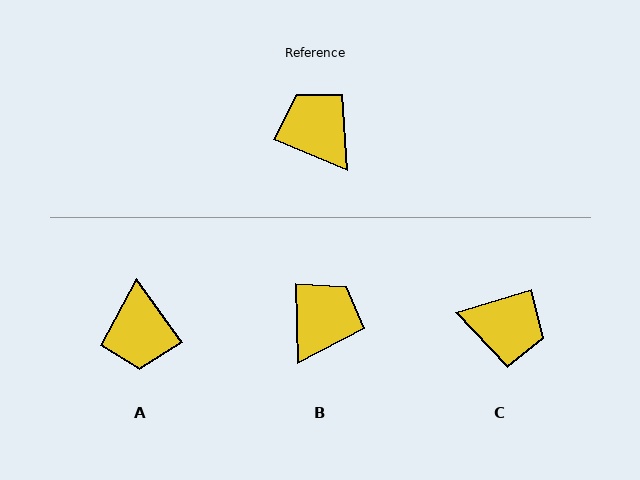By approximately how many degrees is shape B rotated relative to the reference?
Approximately 66 degrees clockwise.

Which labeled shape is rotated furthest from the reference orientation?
A, about 148 degrees away.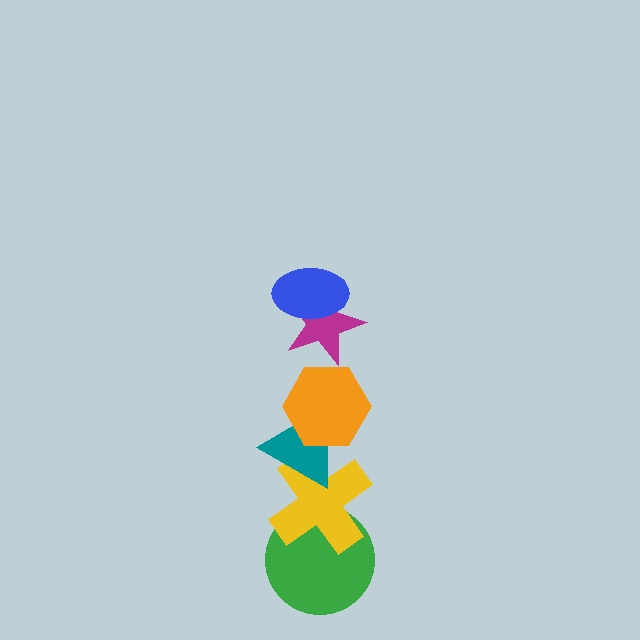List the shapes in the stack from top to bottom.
From top to bottom: the blue ellipse, the magenta star, the orange hexagon, the teal triangle, the yellow cross, the green circle.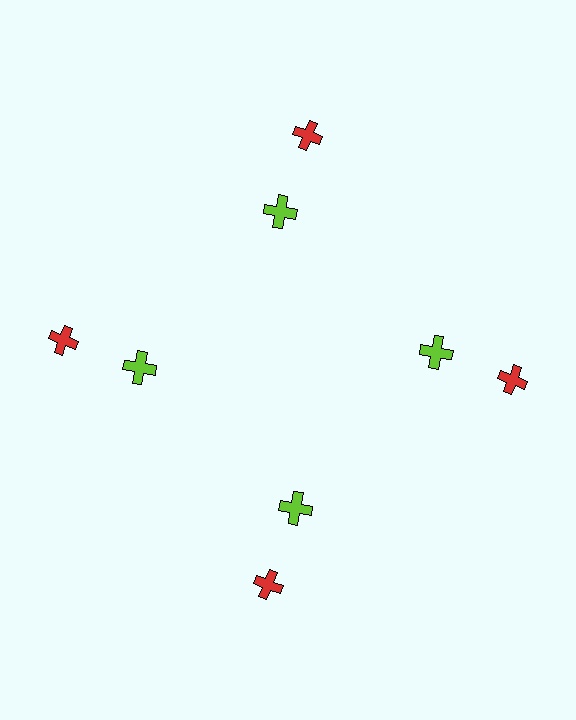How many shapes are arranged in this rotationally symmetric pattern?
There are 8 shapes, arranged in 4 groups of 2.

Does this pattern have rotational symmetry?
Yes, this pattern has 4-fold rotational symmetry. It looks the same after rotating 90 degrees around the center.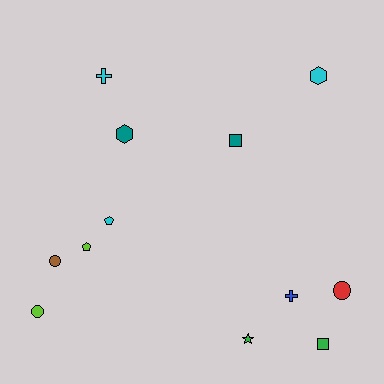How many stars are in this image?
There is 1 star.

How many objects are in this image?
There are 12 objects.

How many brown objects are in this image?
There is 1 brown object.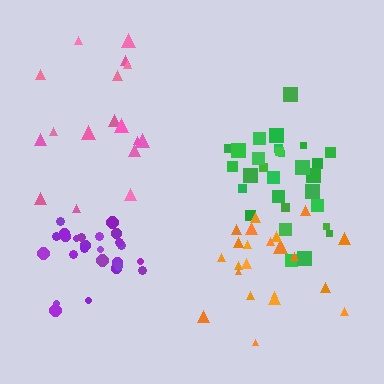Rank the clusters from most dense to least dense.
purple, green, orange, pink.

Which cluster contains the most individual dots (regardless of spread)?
Green (29).